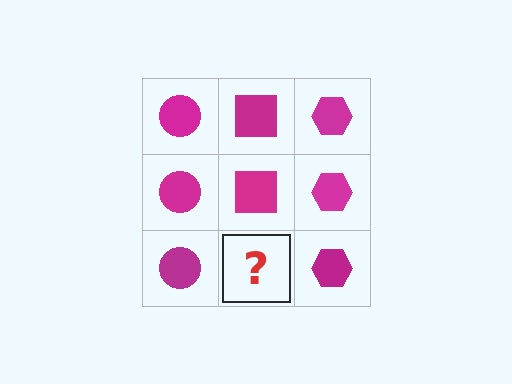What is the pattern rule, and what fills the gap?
The rule is that each column has a consistent shape. The gap should be filled with a magenta square.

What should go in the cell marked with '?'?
The missing cell should contain a magenta square.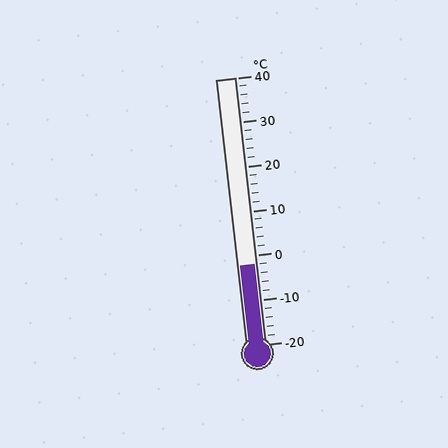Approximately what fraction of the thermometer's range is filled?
The thermometer is filled to approximately 30% of its range.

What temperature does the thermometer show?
The thermometer shows approximately -2°C.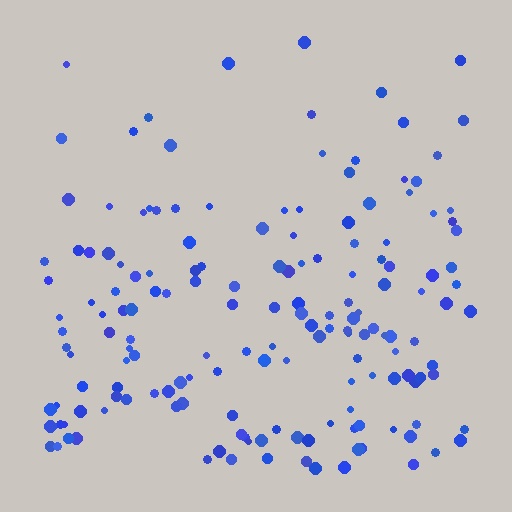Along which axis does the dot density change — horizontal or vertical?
Vertical.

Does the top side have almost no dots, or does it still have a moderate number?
Still a moderate number, just noticeably fewer than the bottom.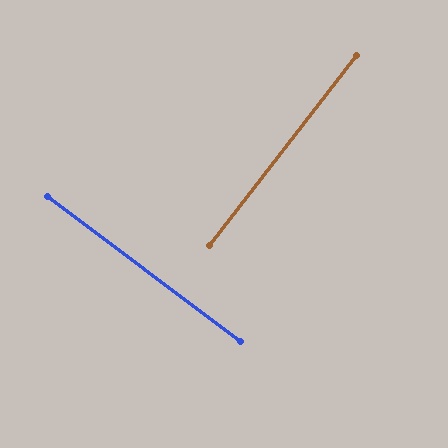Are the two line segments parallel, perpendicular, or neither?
Perpendicular — they meet at approximately 89°.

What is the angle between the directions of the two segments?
Approximately 89 degrees.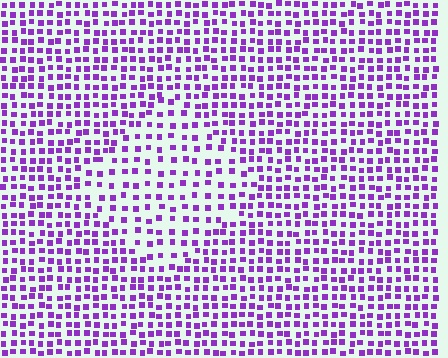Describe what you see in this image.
The image contains small purple elements arranged at two different densities. A diamond-shaped region is visible where the elements are less densely packed than the surrounding area.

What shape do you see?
I see a diamond.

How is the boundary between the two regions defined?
The boundary is defined by a change in element density (approximately 1.7x ratio). All elements are the same color, size, and shape.